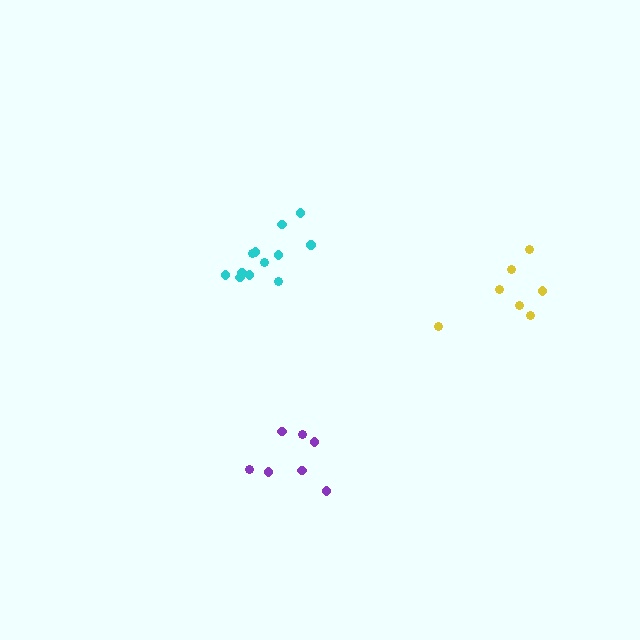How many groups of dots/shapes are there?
There are 3 groups.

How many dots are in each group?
Group 1: 12 dots, Group 2: 7 dots, Group 3: 7 dots (26 total).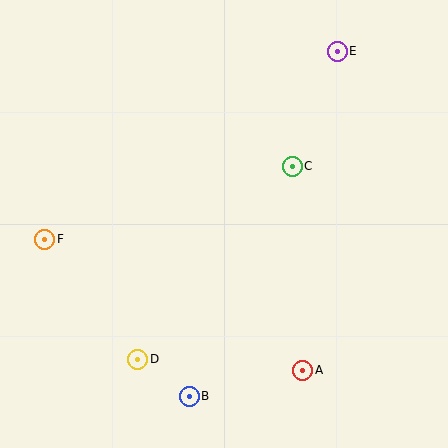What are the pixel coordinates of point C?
Point C is at (292, 166).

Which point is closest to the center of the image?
Point C at (292, 166) is closest to the center.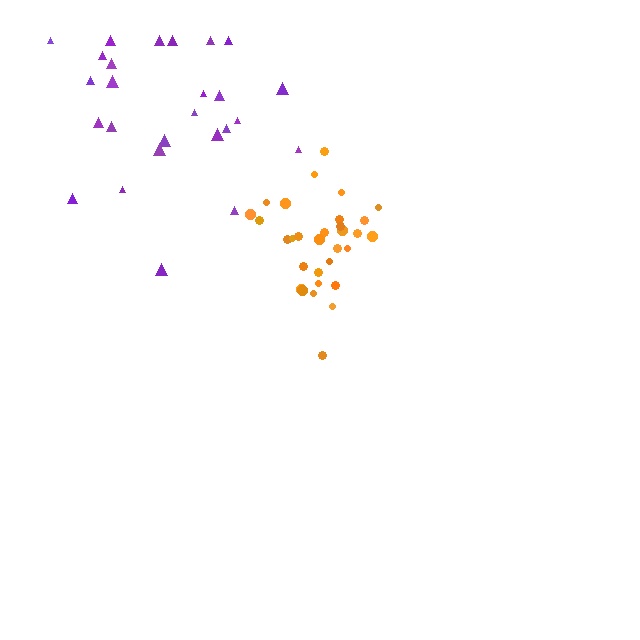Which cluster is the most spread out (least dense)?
Purple.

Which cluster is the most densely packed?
Orange.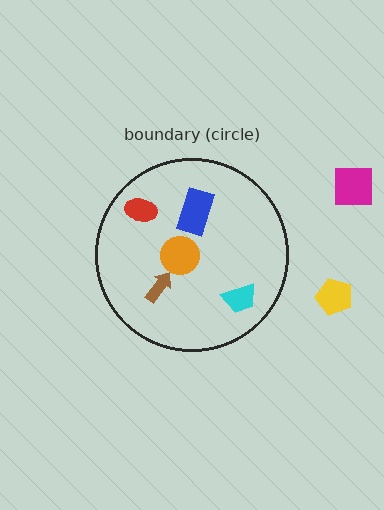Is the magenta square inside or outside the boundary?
Outside.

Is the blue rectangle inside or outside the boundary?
Inside.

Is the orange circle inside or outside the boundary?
Inside.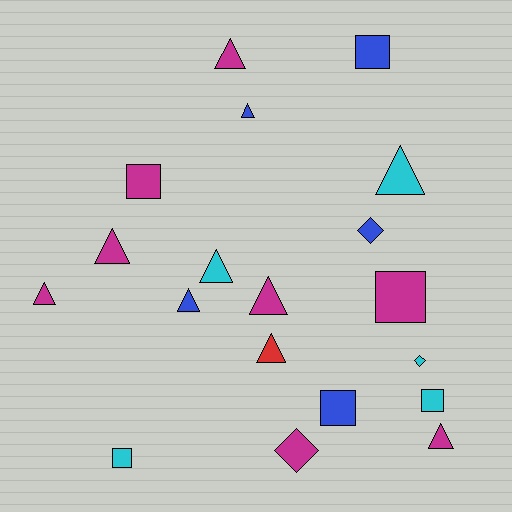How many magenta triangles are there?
There are 5 magenta triangles.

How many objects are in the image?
There are 19 objects.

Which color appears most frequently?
Magenta, with 8 objects.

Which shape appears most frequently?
Triangle, with 10 objects.